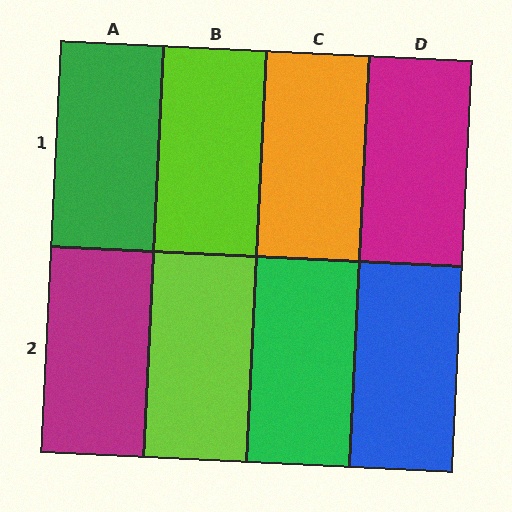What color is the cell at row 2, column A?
Magenta.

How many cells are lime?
2 cells are lime.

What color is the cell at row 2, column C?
Green.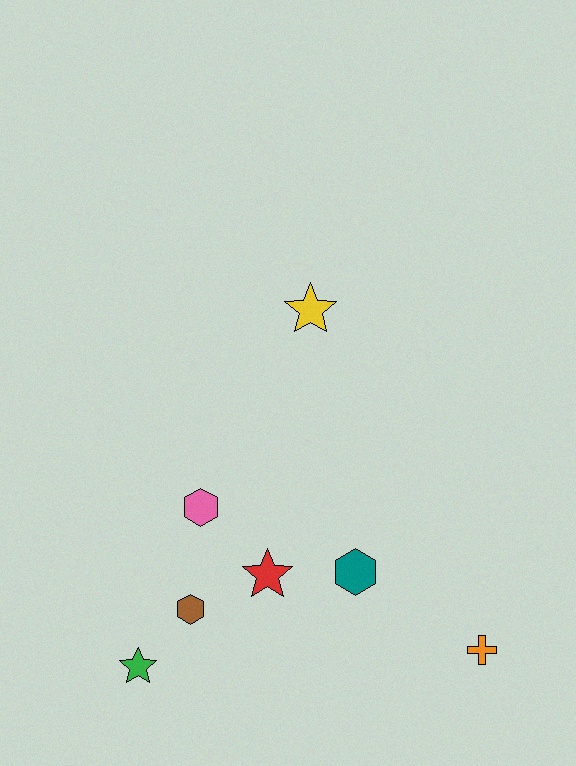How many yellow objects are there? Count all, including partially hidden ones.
There is 1 yellow object.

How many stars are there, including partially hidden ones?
There are 3 stars.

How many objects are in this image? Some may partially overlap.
There are 7 objects.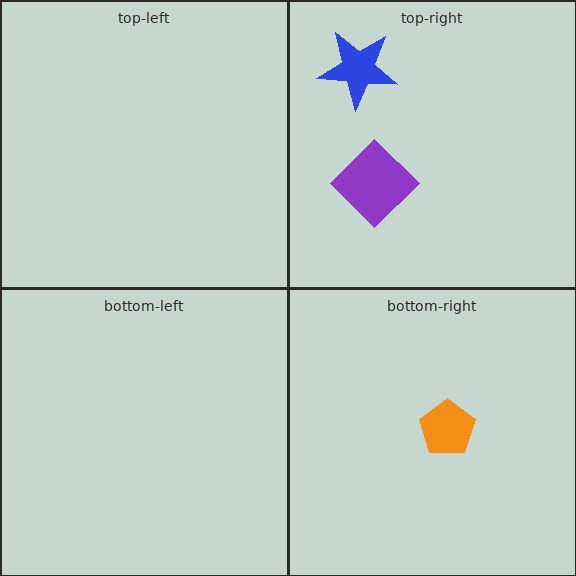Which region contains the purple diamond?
The top-right region.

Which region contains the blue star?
The top-right region.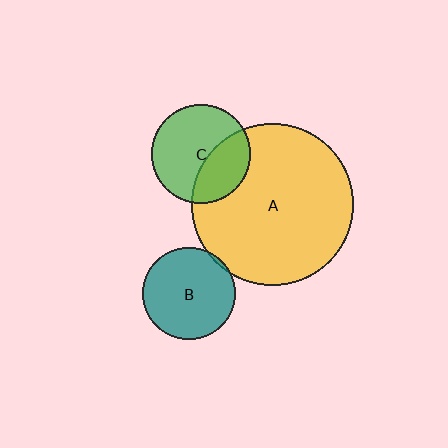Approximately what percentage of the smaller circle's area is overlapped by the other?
Approximately 35%.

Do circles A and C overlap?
Yes.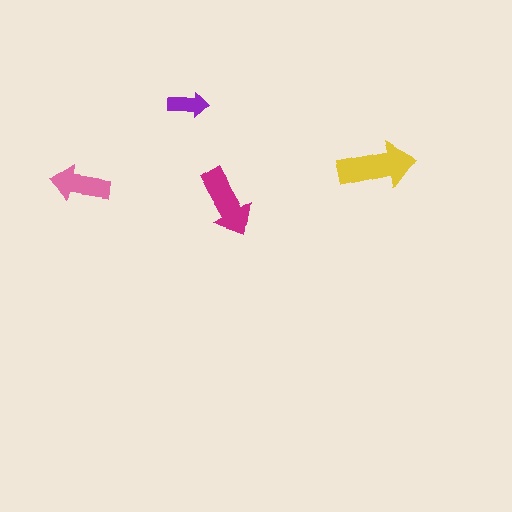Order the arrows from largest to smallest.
the yellow one, the magenta one, the pink one, the purple one.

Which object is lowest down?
The magenta arrow is bottommost.